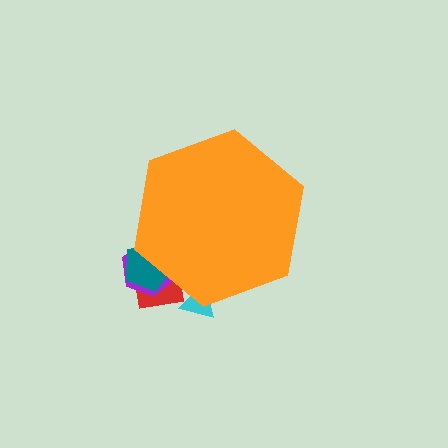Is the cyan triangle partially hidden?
Yes, the cyan triangle is partially hidden behind the orange hexagon.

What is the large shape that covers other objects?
An orange hexagon.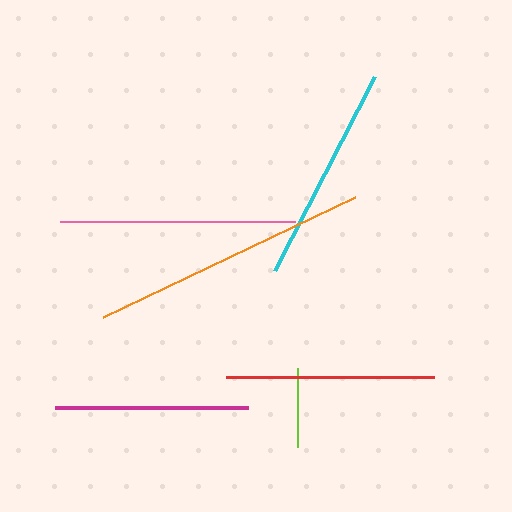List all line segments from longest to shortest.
From longest to shortest: orange, pink, cyan, red, magenta, lime.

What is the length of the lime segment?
The lime segment is approximately 79 pixels long.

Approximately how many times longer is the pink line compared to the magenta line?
The pink line is approximately 1.2 times the length of the magenta line.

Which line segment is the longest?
The orange line is the longest at approximately 279 pixels.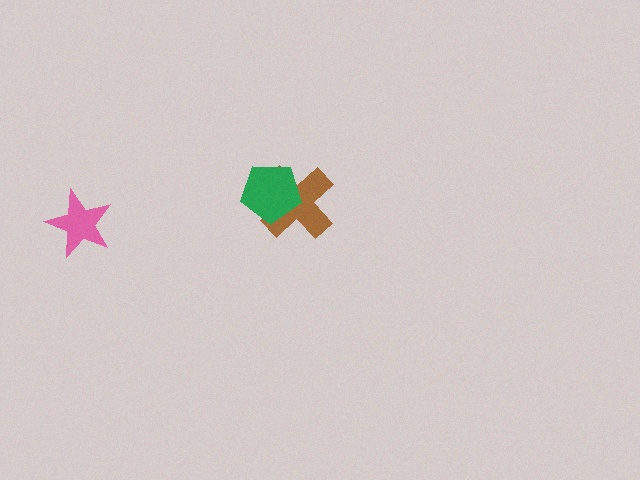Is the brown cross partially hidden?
Yes, it is partially covered by another shape.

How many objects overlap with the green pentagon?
1 object overlaps with the green pentagon.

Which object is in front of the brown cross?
The green pentagon is in front of the brown cross.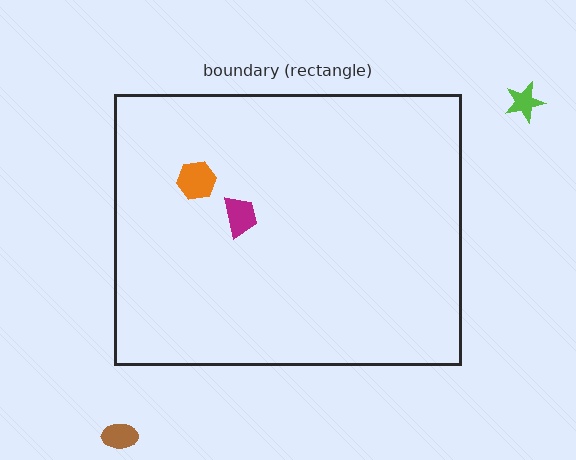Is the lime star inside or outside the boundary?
Outside.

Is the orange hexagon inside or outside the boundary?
Inside.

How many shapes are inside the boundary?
2 inside, 2 outside.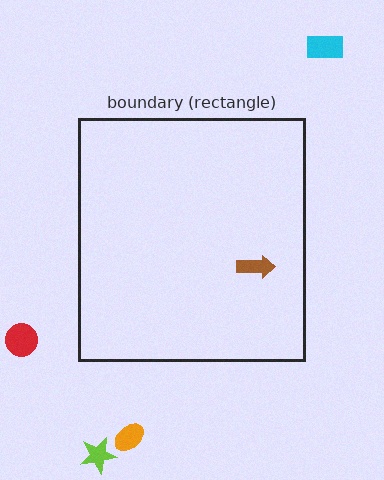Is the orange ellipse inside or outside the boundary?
Outside.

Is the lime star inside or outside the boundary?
Outside.